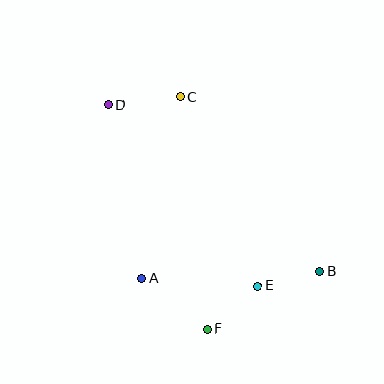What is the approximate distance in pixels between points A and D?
The distance between A and D is approximately 177 pixels.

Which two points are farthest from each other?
Points B and D are farthest from each other.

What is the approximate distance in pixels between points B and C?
The distance between B and C is approximately 223 pixels.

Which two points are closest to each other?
Points B and E are closest to each other.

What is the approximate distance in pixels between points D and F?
The distance between D and F is approximately 246 pixels.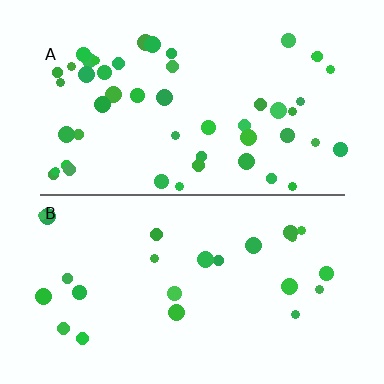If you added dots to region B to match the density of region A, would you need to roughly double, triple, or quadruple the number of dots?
Approximately double.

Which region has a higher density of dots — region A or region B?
A (the top).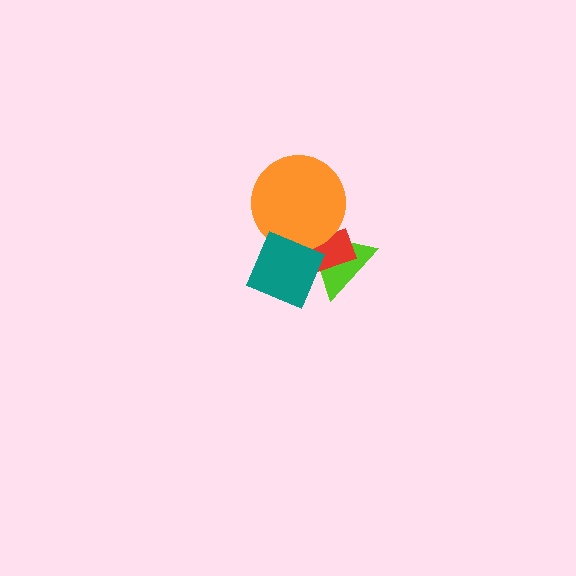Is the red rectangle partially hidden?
Yes, it is partially covered by another shape.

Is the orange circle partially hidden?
Yes, it is partially covered by another shape.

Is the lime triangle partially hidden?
Yes, it is partially covered by another shape.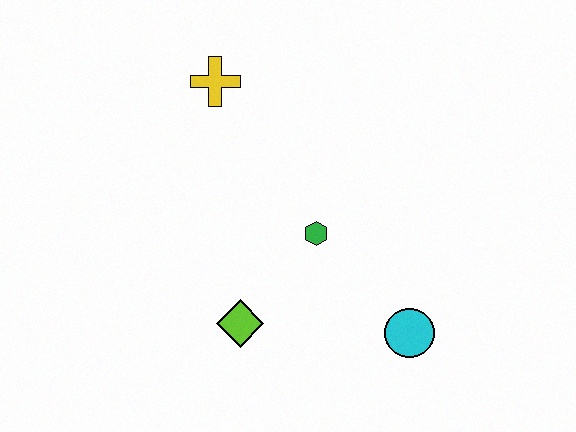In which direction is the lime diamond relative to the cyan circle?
The lime diamond is to the left of the cyan circle.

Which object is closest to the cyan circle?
The green hexagon is closest to the cyan circle.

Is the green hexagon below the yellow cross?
Yes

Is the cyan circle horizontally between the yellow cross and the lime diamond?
No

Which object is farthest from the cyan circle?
The yellow cross is farthest from the cyan circle.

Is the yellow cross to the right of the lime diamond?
No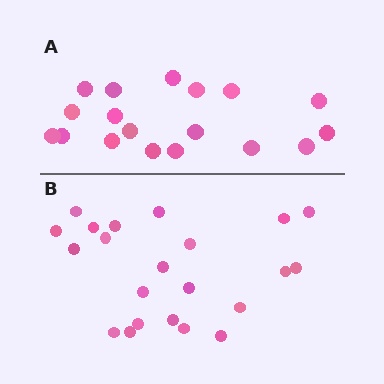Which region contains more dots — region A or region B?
Region B (the bottom region) has more dots.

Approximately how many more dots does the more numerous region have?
Region B has about 4 more dots than region A.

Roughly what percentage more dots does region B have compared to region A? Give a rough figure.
About 20% more.